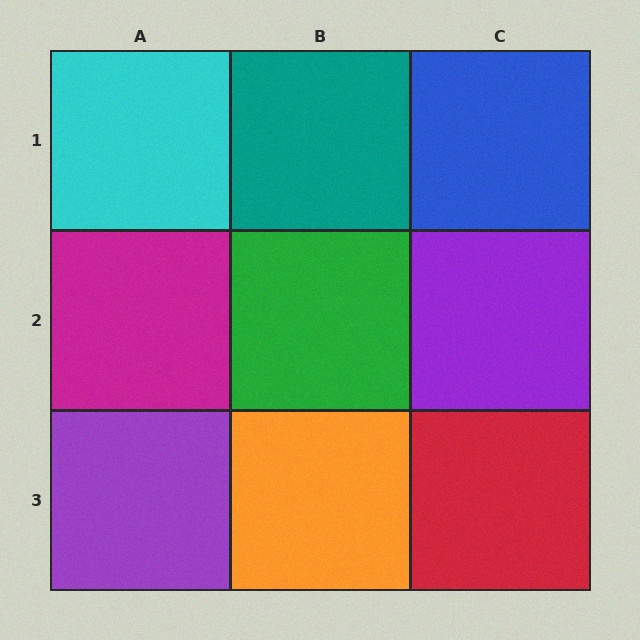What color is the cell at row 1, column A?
Cyan.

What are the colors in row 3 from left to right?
Purple, orange, red.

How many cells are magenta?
1 cell is magenta.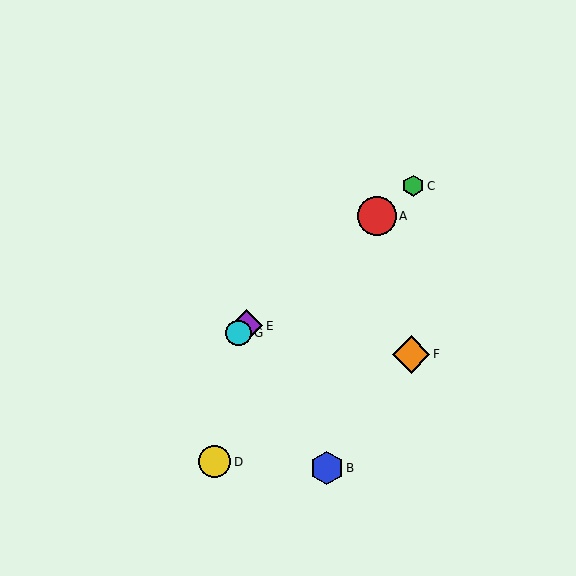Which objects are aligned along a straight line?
Objects A, C, E, G are aligned along a straight line.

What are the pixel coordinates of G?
Object G is at (238, 333).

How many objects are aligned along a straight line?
4 objects (A, C, E, G) are aligned along a straight line.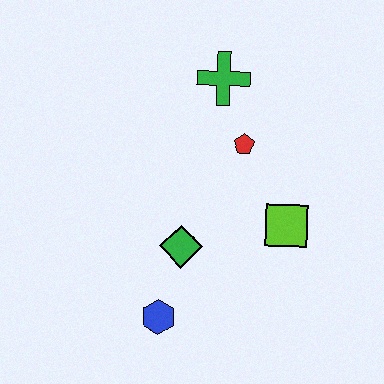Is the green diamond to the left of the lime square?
Yes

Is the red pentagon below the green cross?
Yes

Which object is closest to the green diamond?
The blue hexagon is closest to the green diamond.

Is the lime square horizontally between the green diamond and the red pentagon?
No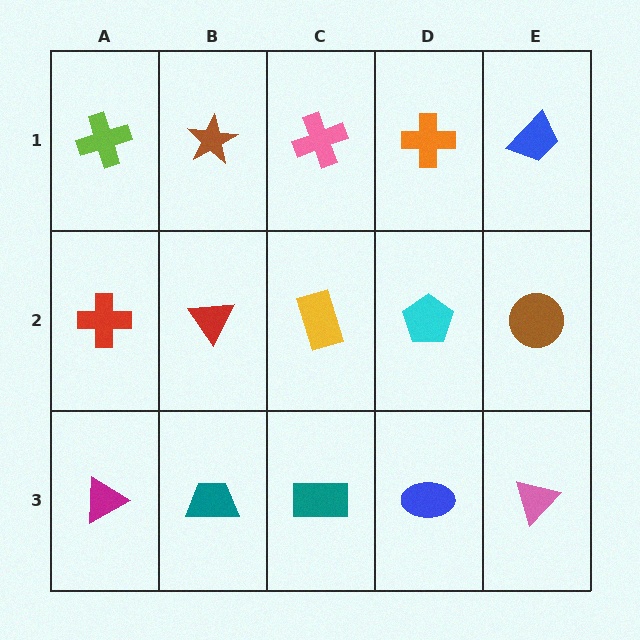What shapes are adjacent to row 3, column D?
A cyan pentagon (row 2, column D), a teal rectangle (row 3, column C), a pink triangle (row 3, column E).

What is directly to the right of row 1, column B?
A pink cross.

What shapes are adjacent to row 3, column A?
A red cross (row 2, column A), a teal trapezoid (row 3, column B).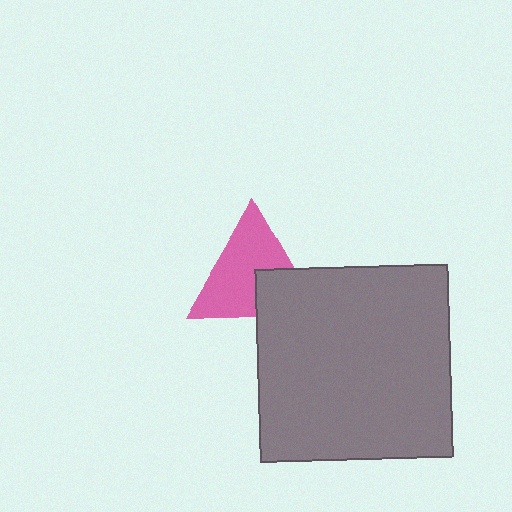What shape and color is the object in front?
The object in front is a gray square.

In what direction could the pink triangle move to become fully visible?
The pink triangle could move up. That would shift it out from behind the gray square entirely.